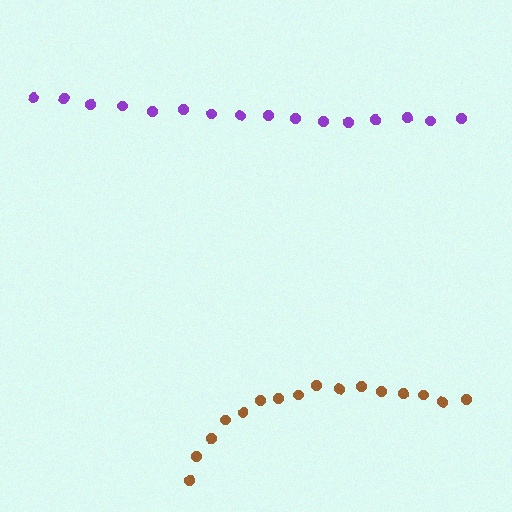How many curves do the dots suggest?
There are 2 distinct paths.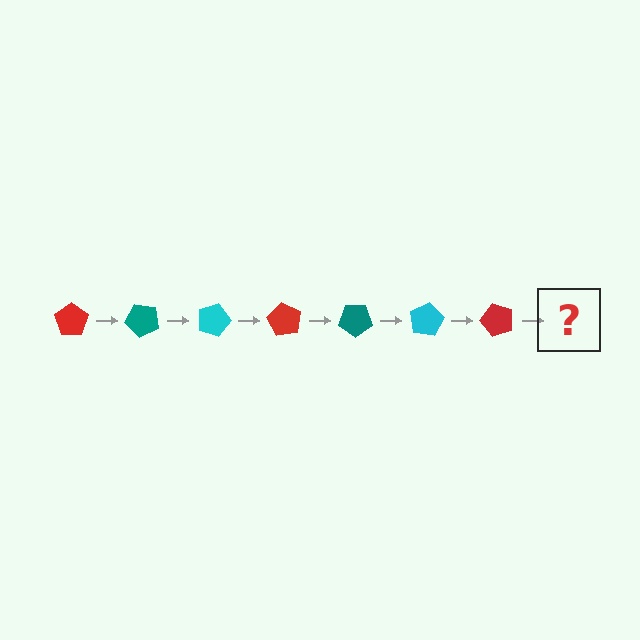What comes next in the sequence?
The next element should be a teal pentagon, rotated 315 degrees from the start.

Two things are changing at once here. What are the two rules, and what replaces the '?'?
The two rules are that it rotates 45 degrees each step and the color cycles through red, teal, and cyan. The '?' should be a teal pentagon, rotated 315 degrees from the start.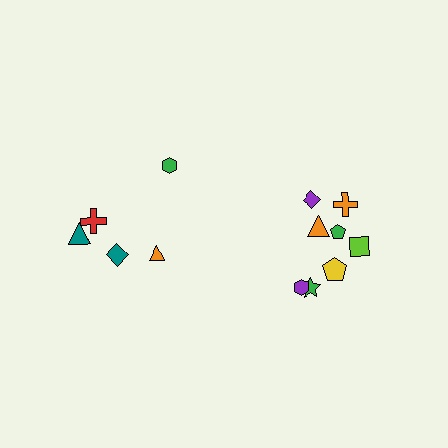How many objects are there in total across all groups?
There are 13 objects.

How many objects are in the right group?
There are 8 objects.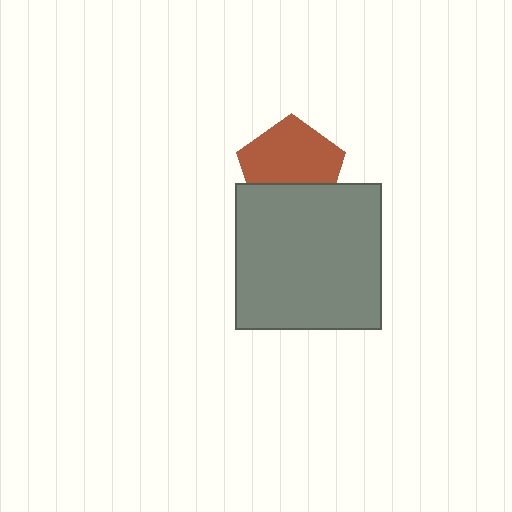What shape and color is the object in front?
The object in front is a gray square.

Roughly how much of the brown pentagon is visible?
Most of it is visible (roughly 66%).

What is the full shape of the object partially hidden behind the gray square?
The partially hidden object is a brown pentagon.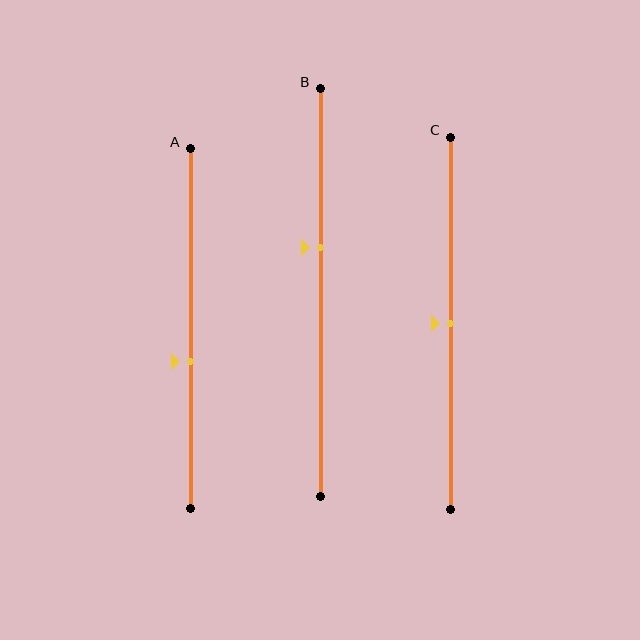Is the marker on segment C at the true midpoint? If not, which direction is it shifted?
Yes, the marker on segment C is at the true midpoint.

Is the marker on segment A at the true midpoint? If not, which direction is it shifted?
No, the marker on segment A is shifted downward by about 9% of the segment length.